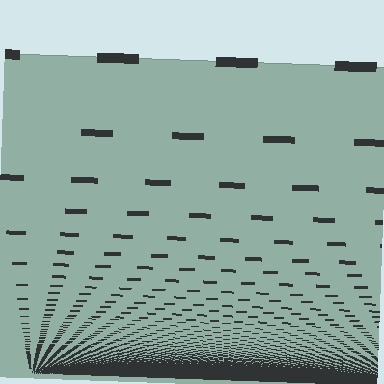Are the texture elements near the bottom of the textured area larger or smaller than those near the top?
Smaller. The gradient is inverted — elements near the bottom are smaller and denser.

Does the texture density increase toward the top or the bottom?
Density increases toward the bottom.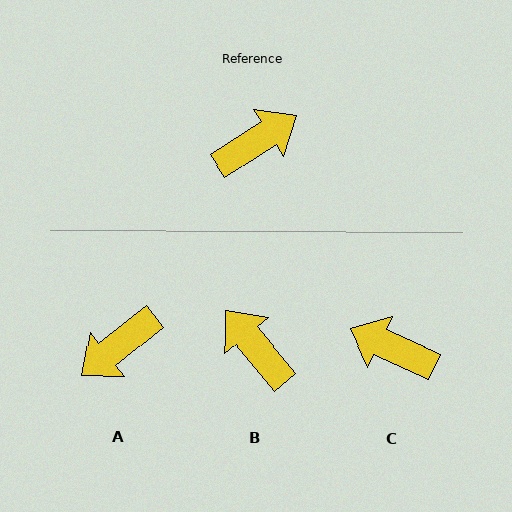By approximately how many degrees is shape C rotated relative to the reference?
Approximately 123 degrees counter-clockwise.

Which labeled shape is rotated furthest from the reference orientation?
A, about 174 degrees away.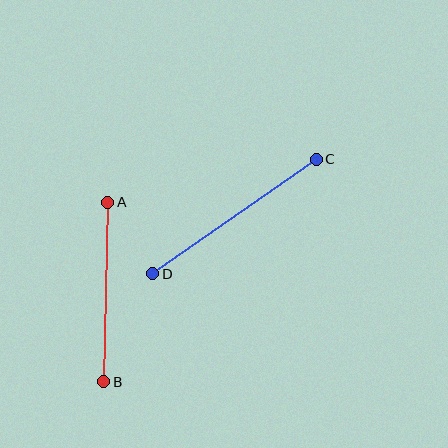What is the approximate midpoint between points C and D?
The midpoint is at approximately (234, 217) pixels.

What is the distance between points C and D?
The distance is approximately 200 pixels.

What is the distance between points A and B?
The distance is approximately 180 pixels.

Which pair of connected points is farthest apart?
Points C and D are farthest apart.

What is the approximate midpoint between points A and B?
The midpoint is at approximately (106, 292) pixels.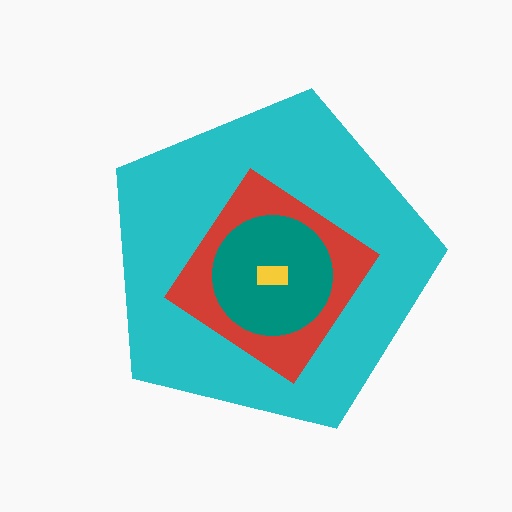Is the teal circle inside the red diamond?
Yes.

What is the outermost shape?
The cyan pentagon.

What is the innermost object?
The yellow rectangle.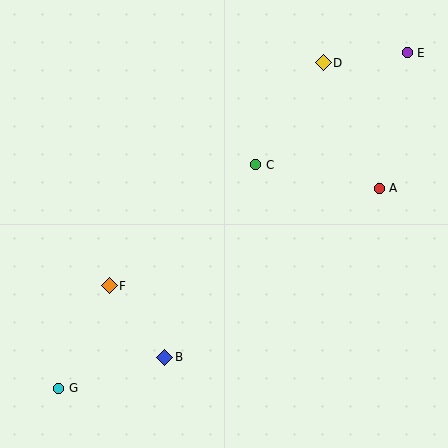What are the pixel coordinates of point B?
Point B is at (165, 357).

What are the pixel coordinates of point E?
Point E is at (407, 53).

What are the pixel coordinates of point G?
Point G is at (59, 388).